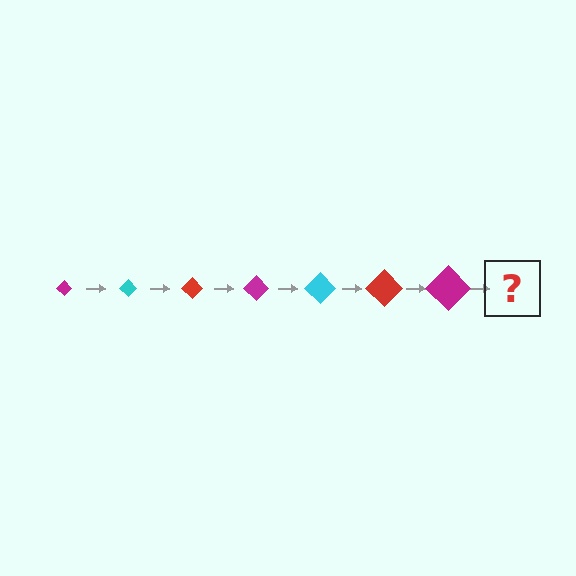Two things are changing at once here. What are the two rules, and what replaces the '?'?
The two rules are that the diamond grows larger each step and the color cycles through magenta, cyan, and red. The '?' should be a cyan diamond, larger than the previous one.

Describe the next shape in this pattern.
It should be a cyan diamond, larger than the previous one.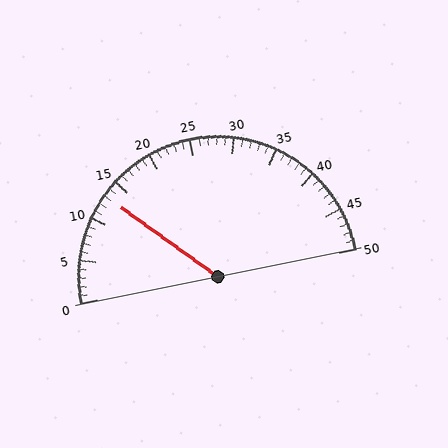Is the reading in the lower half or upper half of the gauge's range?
The reading is in the lower half of the range (0 to 50).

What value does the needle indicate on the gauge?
The needle indicates approximately 13.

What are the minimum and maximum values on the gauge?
The gauge ranges from 0 to 50.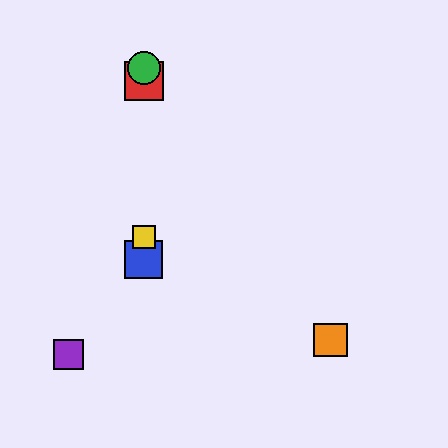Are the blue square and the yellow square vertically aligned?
Yes, both are at x≈144.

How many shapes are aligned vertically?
4 shapes (the red square, the blue square, the green circle, the yellow square) are aligned vertically.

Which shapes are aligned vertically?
The red square, the blue square, the green circle, the yellow square are aligned vertically.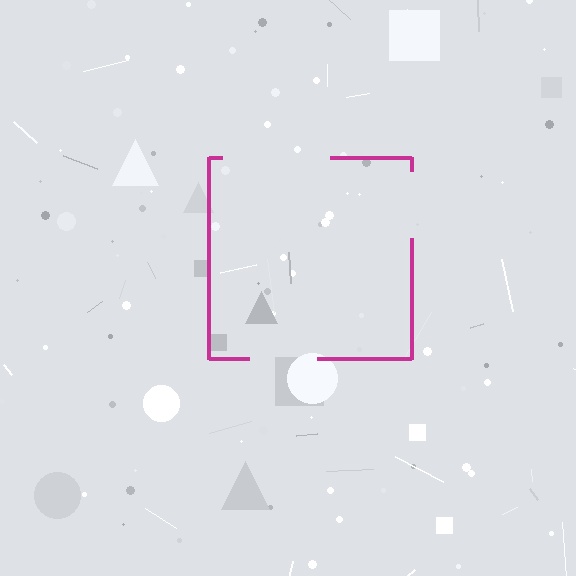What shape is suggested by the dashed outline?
The dashed outline suggests a square.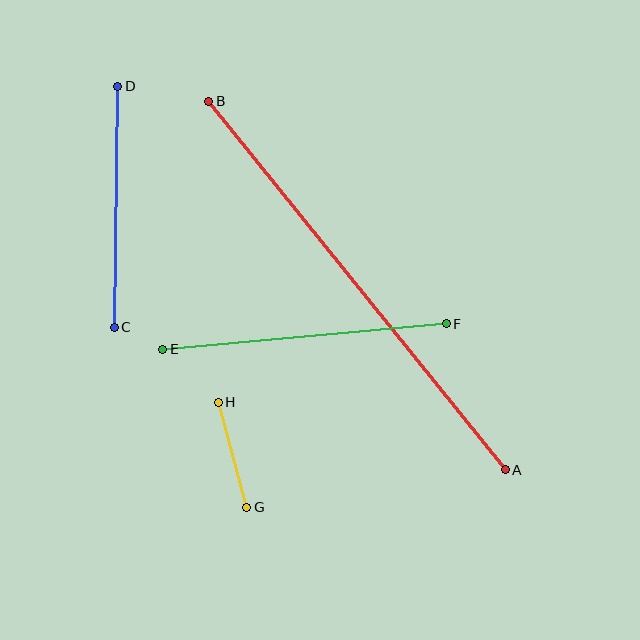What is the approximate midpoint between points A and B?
The midpoint is at approximately (357, 285) pixels.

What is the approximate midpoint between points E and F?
The midpoint is at approximately (304, 336) pixels.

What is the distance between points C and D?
The distance is approximately 241 pixels.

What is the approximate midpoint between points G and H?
The midpoint is at approximately (232, 455) pixels.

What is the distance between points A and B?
The distance is approximately 473 pixels.